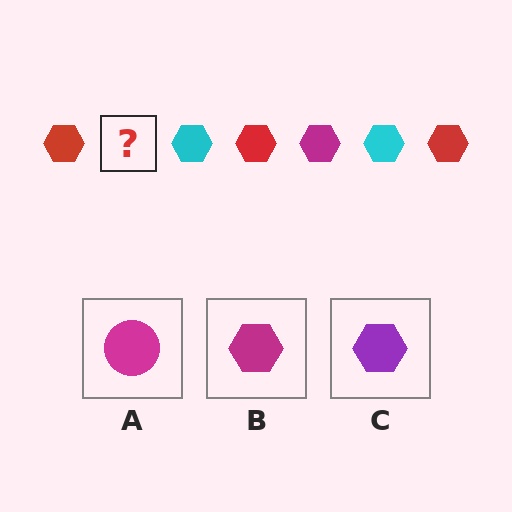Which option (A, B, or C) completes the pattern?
B.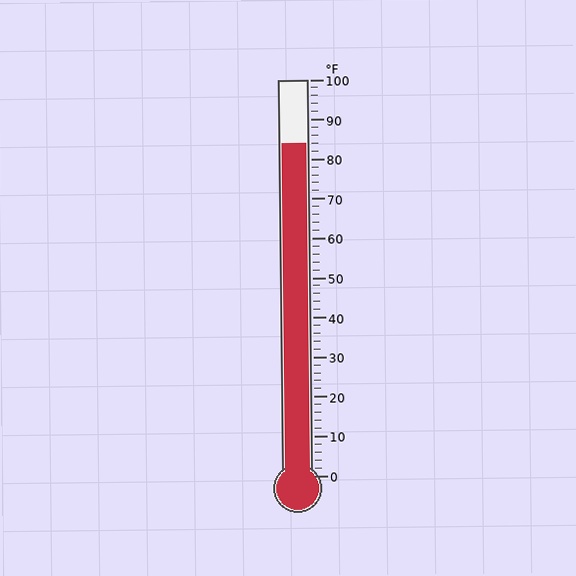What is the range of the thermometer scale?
The thermometer scale ranges from 0°F to 100°F.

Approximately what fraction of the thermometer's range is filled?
The thermometer is filled to approximately 85% of its range.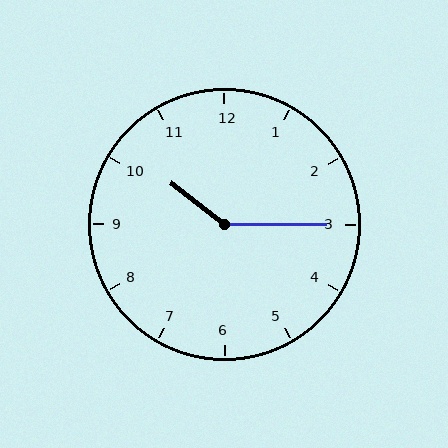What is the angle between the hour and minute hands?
Approximately 142 degrees.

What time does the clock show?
10:15.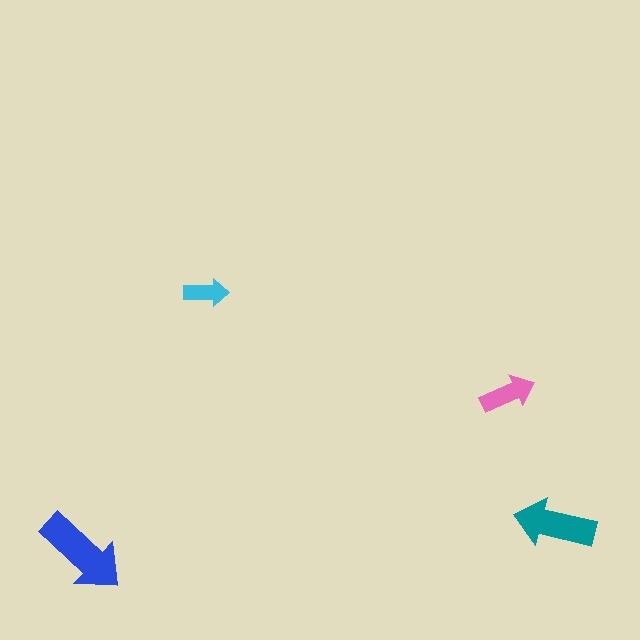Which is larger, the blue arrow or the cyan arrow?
The blue one.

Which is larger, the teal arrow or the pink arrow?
The teal one.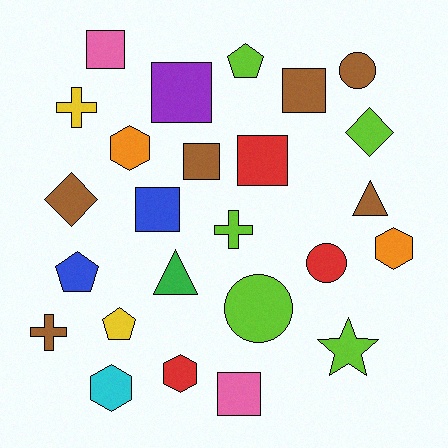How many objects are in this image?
There are 25 objects.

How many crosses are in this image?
There are 3 crosses.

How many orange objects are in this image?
There are 2 orange objects.